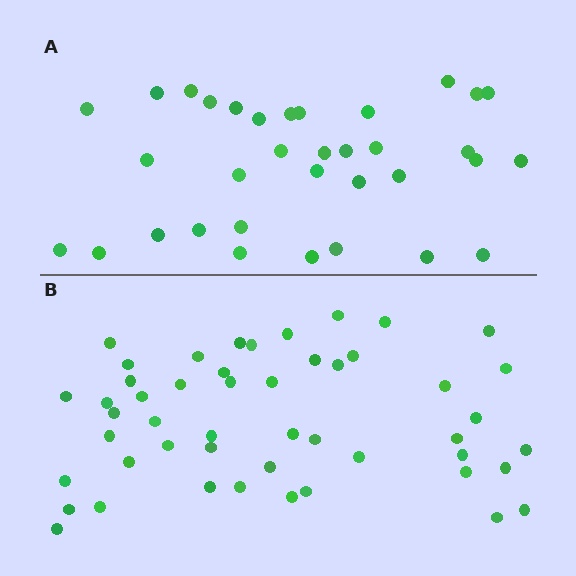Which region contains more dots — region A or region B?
Region B (the bottom region) has more dots.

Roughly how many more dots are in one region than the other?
Region B has approximately 15 more dots than region A.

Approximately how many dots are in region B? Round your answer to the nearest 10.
About 50 dots. (The exact count is 49, which rounds to 50.)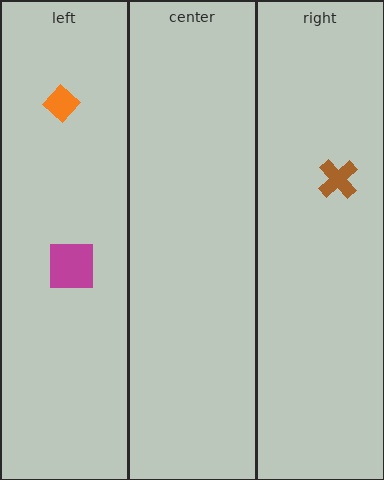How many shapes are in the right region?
1.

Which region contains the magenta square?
The left region.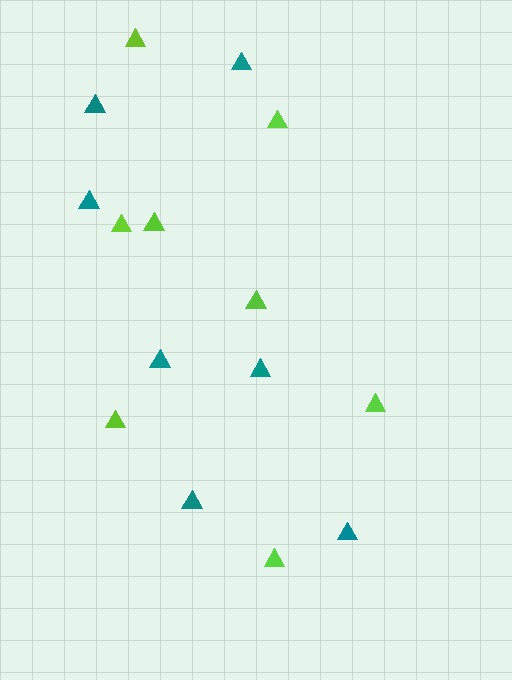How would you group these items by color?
There are 2 groups: one group of teal triangles (7) and one group of lime triangles (8).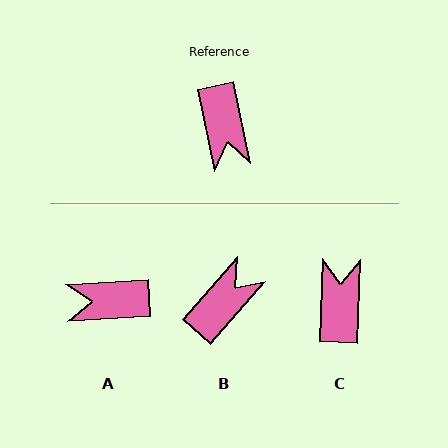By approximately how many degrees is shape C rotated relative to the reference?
Approximately 166 degrees counter-clockwise.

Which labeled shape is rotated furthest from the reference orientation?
C, about 166 degrees away.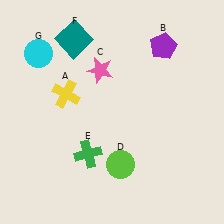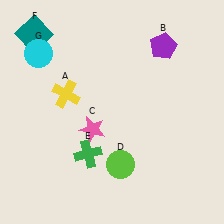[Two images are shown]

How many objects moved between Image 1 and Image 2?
2 objects moved between the two images.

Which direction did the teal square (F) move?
The teal square (F) moved left.